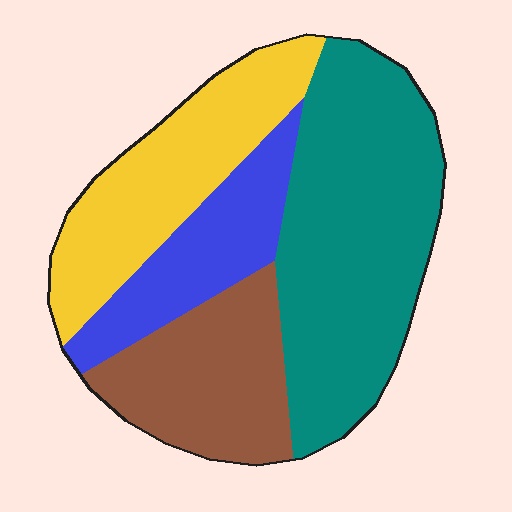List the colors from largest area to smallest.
From largest to smallest: teal, yellow, brown, blue.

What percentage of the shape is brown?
Brown covers about 20% of the shape.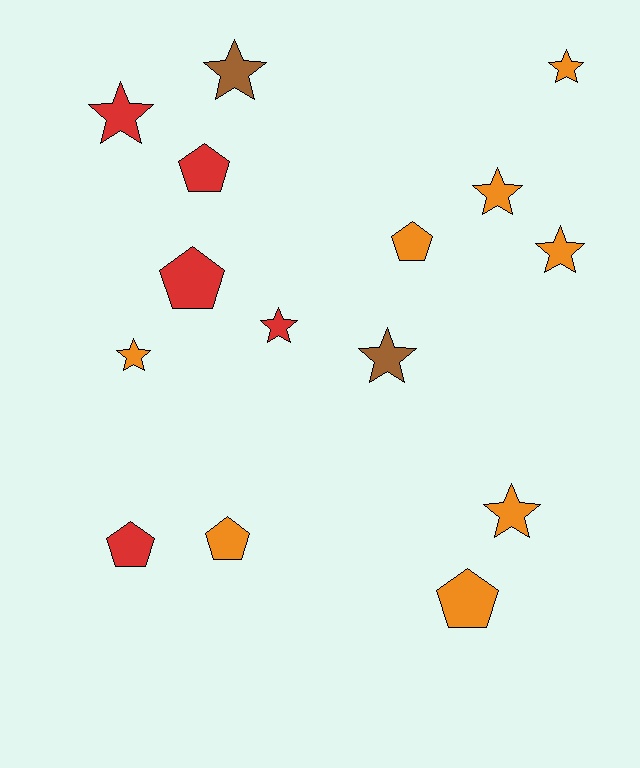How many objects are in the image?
There are 15 objects.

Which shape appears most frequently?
Star, with 9 objects.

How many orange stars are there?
There are 5 orange stars.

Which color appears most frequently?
Orange, with 8 objects.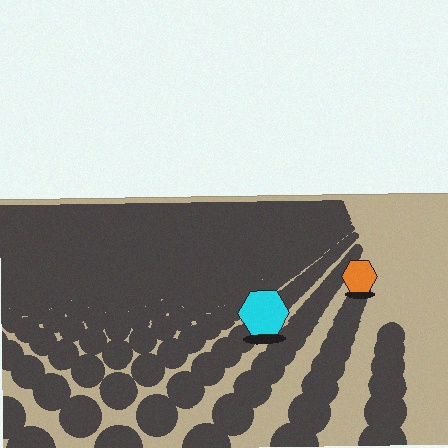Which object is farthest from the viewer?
The orange hexagon is farthest from the viewer. It appears smaller and the ground texture around it is denser.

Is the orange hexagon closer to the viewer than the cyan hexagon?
No. The cyan hexagon is closer — you can tell from the texture gradient: the ground texture is coarser near it.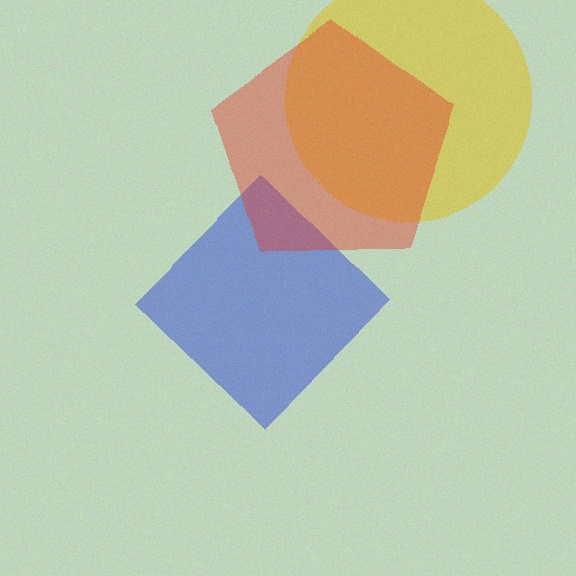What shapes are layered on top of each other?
The layered shapes are: a blue diamond, a yellow circle, a red pentagon.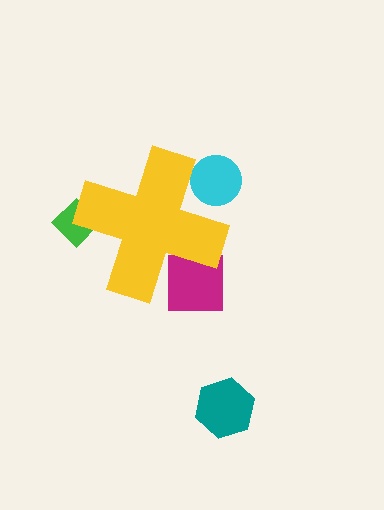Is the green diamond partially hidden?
Yes, the green diamond is partially hidden behind the yellow cross.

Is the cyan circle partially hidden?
Yes, the cyan circle is partially hidden behind the yellow cross.